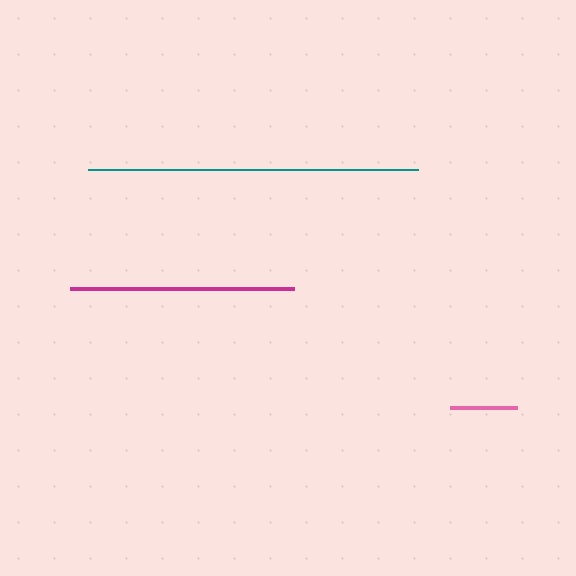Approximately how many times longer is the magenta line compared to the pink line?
The magenta line is approximately 3.3 times the length of the pink line.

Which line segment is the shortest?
The pink line is the shortest at approximately 68 pixels.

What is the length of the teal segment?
The teal segment is approximately 330 pixels long.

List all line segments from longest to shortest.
From longest to shortest: teal, magenta, pink.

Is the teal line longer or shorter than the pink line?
The teal line is longer than the pink line.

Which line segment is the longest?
The teal line is the longest at approximately 330 pixels.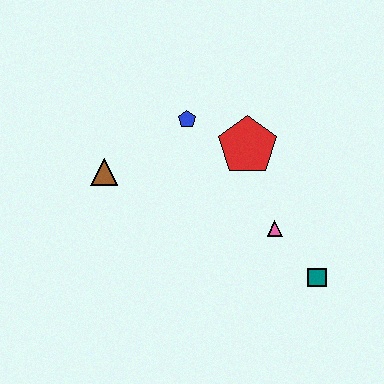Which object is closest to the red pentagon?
The blue pentagon is closest to the red pentagon.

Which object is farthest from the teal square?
The brown triangle is farthest from the teal square.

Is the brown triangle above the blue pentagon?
No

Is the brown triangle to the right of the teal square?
No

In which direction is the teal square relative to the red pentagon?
The teal square is below the red pentagon.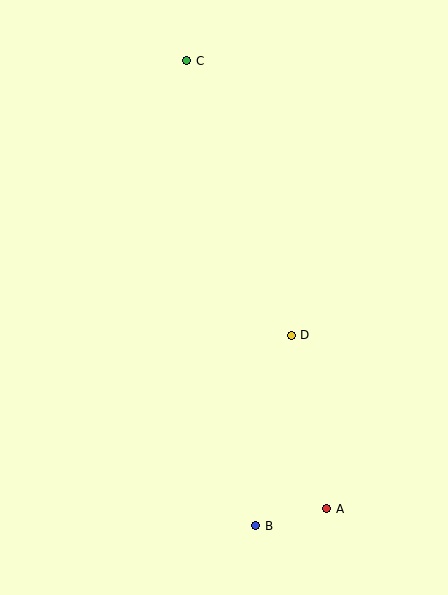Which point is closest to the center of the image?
Point D at (291, 335) is closest to the center.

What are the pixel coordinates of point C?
Point C is at (187, 61).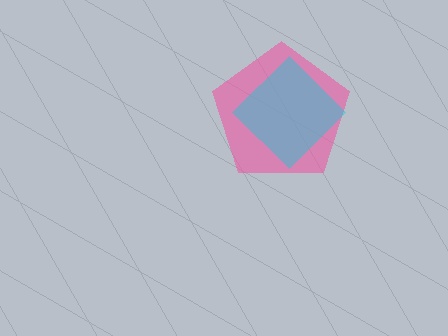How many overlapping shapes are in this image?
There are 2 overlapping shapes in the image.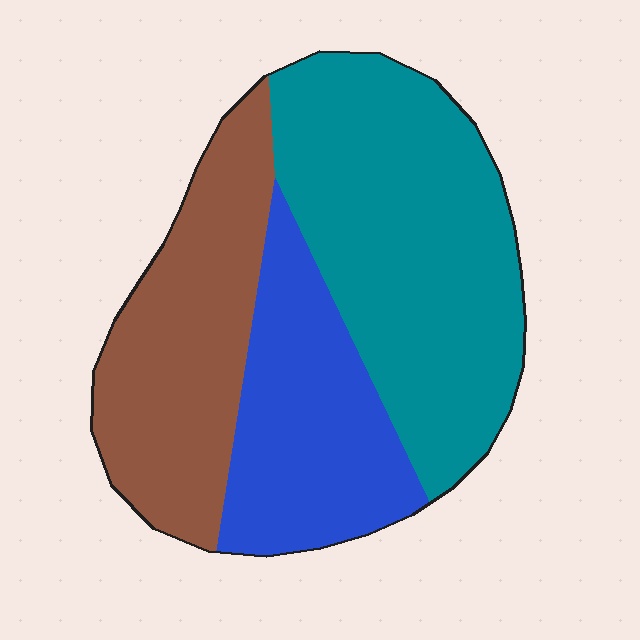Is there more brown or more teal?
Teal.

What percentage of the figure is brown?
Brown covers about 30% of the figure.